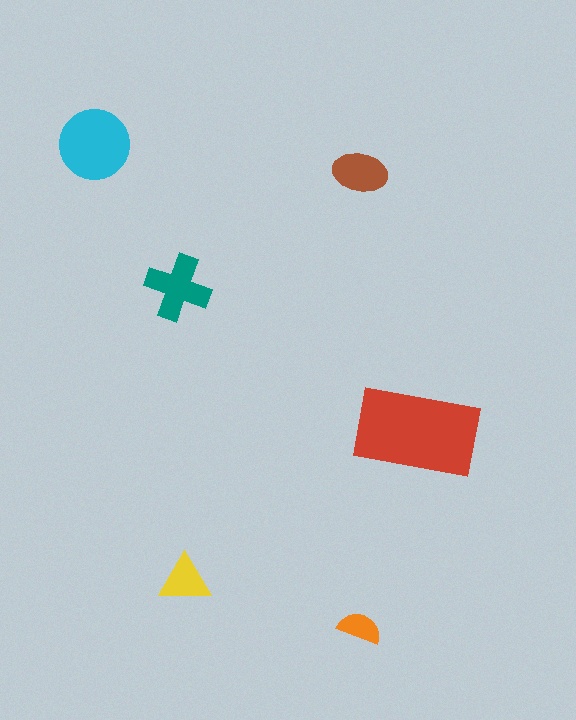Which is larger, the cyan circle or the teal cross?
The cyan circle.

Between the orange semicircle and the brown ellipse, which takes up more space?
The brown ellipse.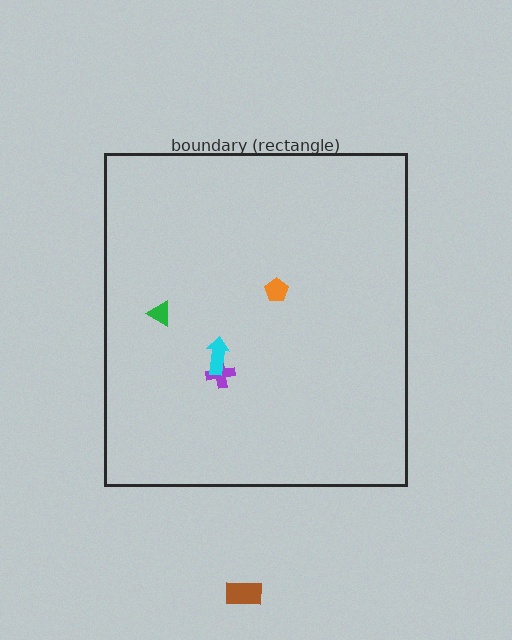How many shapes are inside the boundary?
4 inside, 1 outside.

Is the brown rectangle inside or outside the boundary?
Outside.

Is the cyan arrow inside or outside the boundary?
Inside.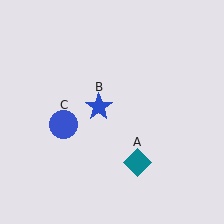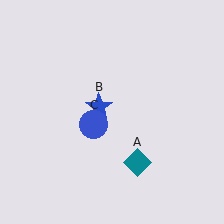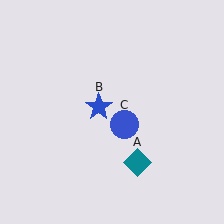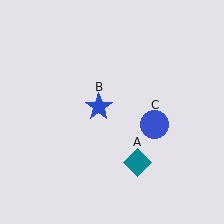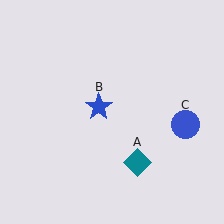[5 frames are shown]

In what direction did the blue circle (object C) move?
The blue circle (object C) moved right.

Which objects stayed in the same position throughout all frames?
Teal diamond (object A) and blue star (object B) remained stationary.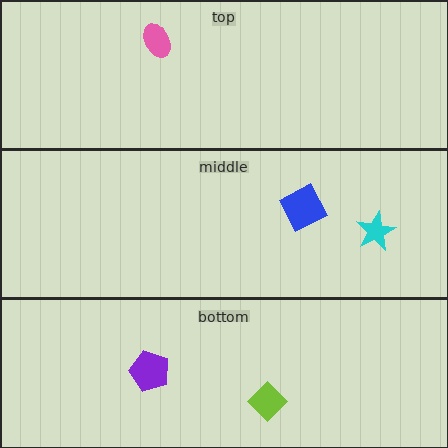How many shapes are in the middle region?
2.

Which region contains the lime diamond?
The bottom region.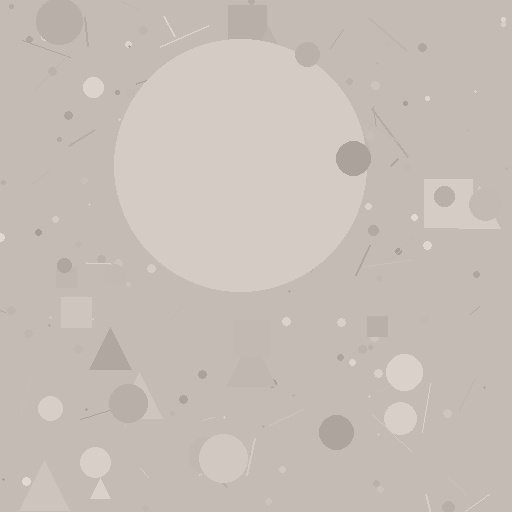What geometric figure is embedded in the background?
A circle is embedded in the background.